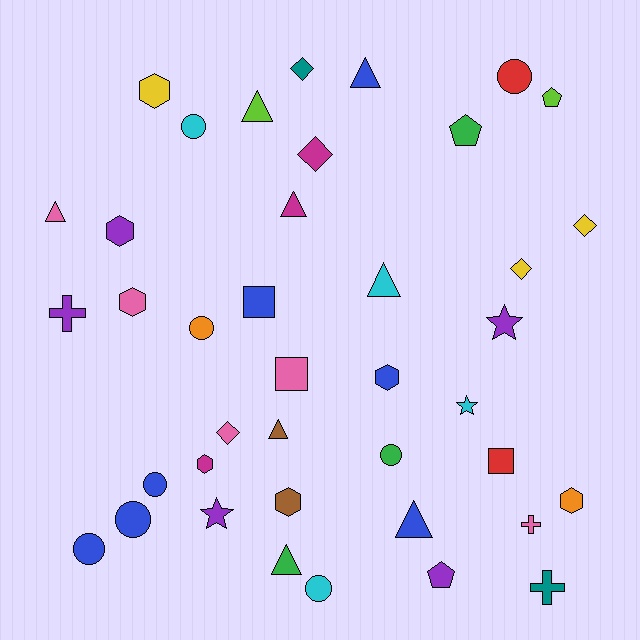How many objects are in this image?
There are 40 objects.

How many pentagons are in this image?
There are 3 pentagons.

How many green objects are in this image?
There are 3 green objects.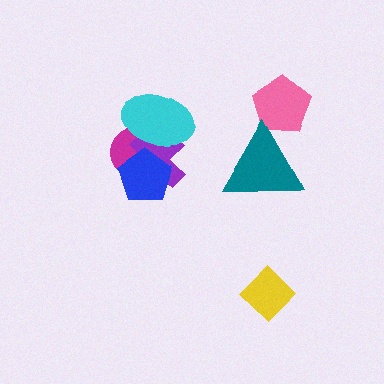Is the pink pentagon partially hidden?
Yes, it is partially covered by another shape.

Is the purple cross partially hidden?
Yes, it is partially covered by another shape.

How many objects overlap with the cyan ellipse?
3 objects overlap with the cyan ellipse.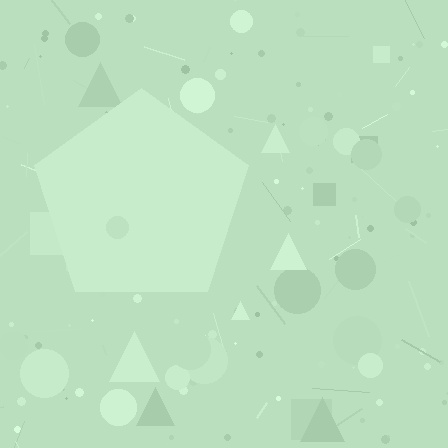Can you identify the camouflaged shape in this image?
The camouflaged shape is a pentagon.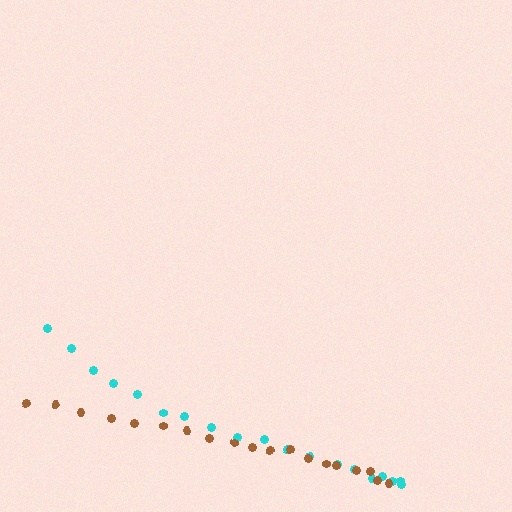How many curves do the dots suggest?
There are 2 distinct paths.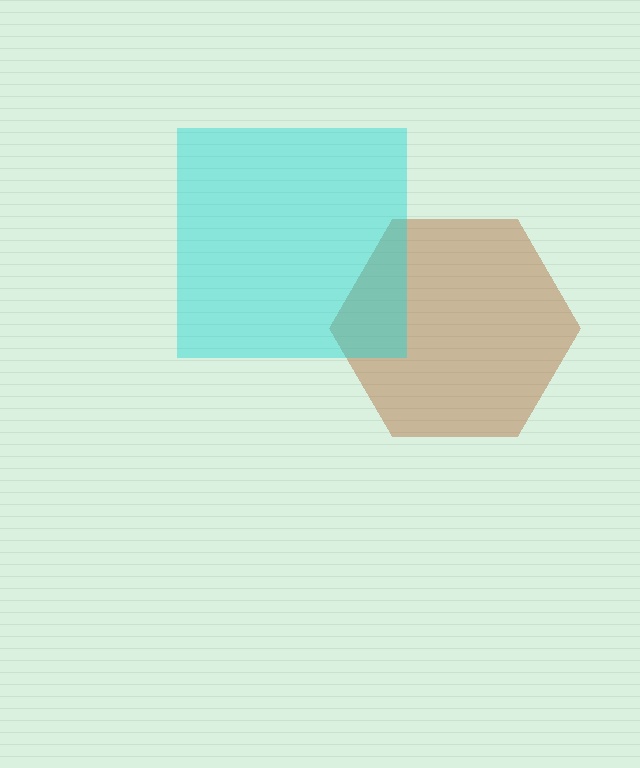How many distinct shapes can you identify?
There are 2 distinct shapes: a brown hexagon, a cyan square.